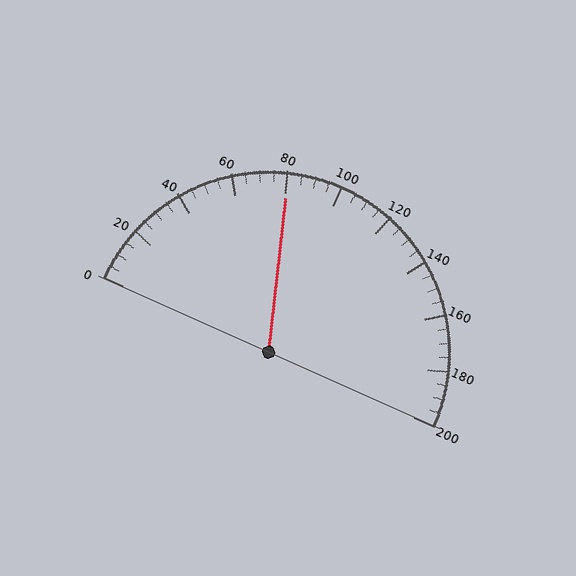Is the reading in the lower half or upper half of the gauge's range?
The reading is in the lower half of the range (0 to 200).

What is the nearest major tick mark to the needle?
The nearest major tick mark is 80.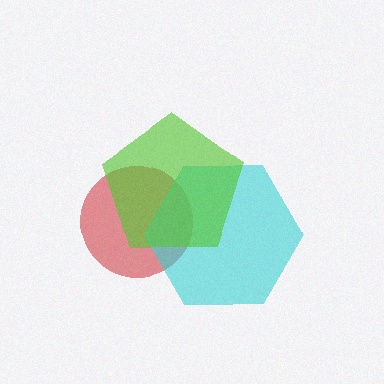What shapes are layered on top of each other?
The layered shapes are: a red circle, a cyan hexagon, a lime pentagon.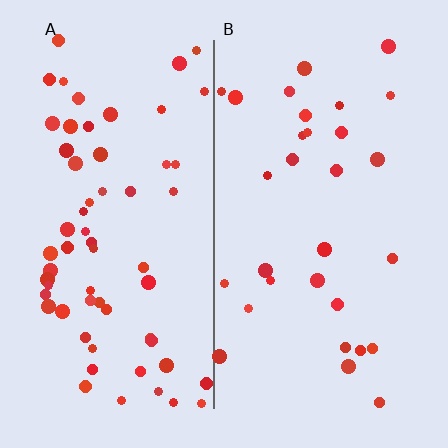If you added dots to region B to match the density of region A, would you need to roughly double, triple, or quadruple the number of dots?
Approximately double.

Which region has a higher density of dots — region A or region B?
A (the left).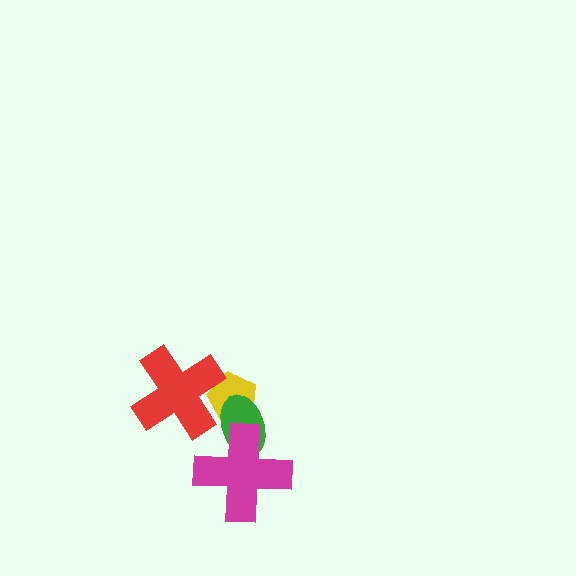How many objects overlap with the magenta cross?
1 object overlaps with the magenta cross.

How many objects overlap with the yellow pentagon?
2 objects overlap with the yellow pentagon.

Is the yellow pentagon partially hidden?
Yes, it is partially covered by another shape.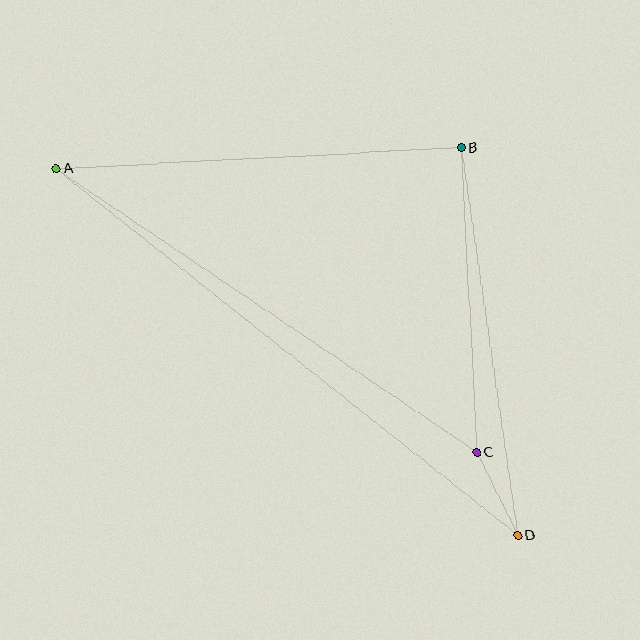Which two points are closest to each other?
Points C and D are closest to each other.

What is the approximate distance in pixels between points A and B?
The distance between A and B is approximately 405 pixels.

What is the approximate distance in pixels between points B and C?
The distance between B and C is approximately 305 pixels.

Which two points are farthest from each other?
Points A and D are farthest from each other.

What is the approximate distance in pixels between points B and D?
The distance between B and D is approximately 392 pixels.